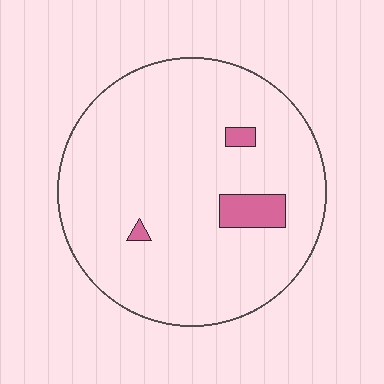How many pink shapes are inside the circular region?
3.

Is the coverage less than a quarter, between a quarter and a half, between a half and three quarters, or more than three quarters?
Less than a quarter.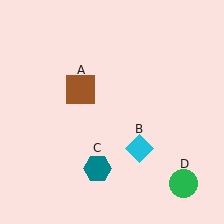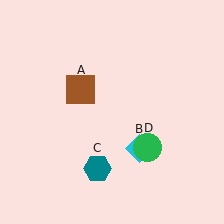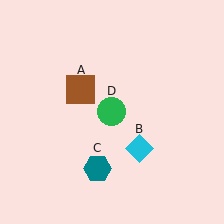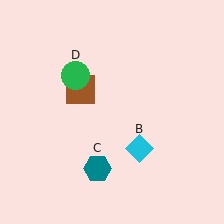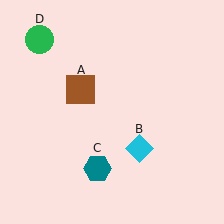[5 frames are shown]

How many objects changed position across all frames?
1 object changed position: green circle (object D).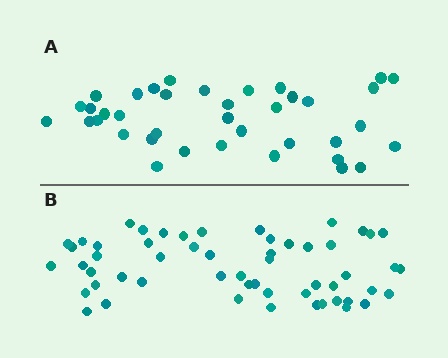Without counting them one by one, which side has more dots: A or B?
Region B (the bottom region) has more dots.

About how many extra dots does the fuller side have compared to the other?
Region B has approximately 15 more dots than region A.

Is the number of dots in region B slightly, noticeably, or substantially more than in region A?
Region B has noticeably more, but not dramatically so. The ratio is roughly 1.4 to 1.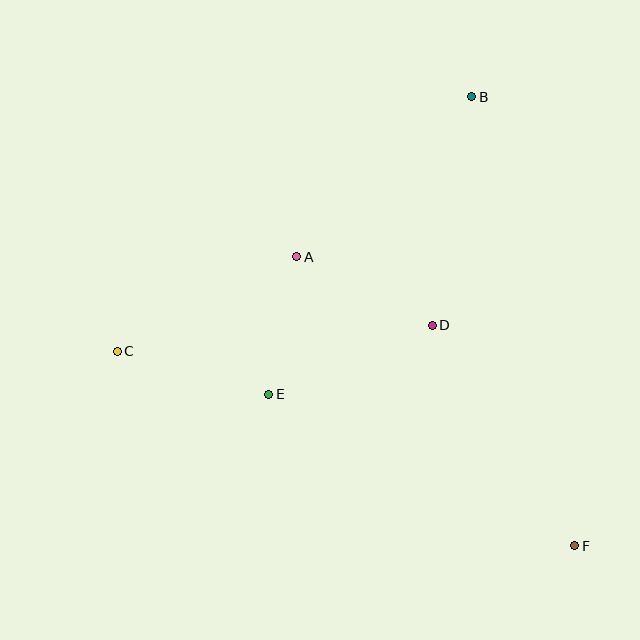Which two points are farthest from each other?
Points C and F are farthest from each other.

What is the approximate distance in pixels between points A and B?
The distance between A and B is approximately 237 pixels.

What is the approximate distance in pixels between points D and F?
The distance between D and F is approximately 263 pixels.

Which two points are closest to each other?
Points A and E are closest to each other.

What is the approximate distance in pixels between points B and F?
The distance between B and F is approximately 461 pixels.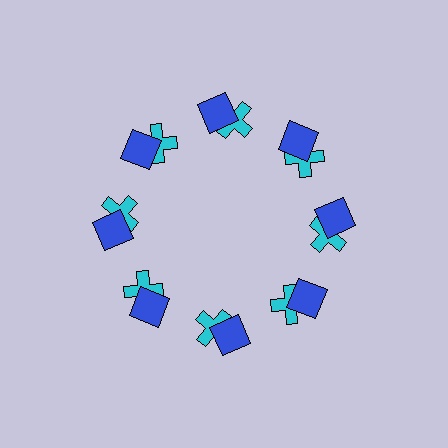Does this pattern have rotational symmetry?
Yes, this pattern has 8-fold rotational symmetry. It looks the same after rotating 45 degrees around the center.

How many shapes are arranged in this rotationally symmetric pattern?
There are 16 shapes, arranged in 8 groups of 2.